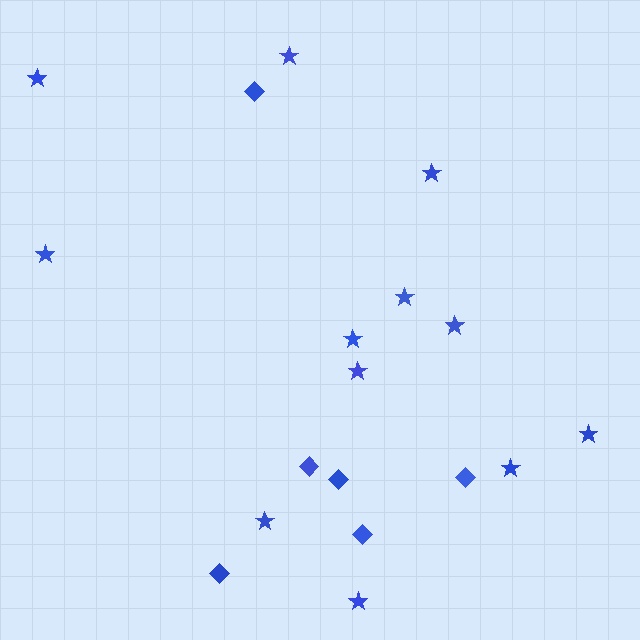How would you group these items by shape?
There are 2 groups: one group of stars (12) and one group of diamonds (6).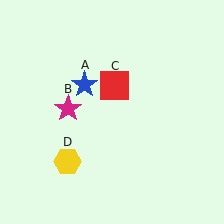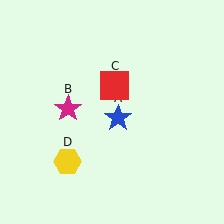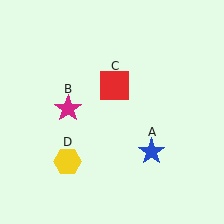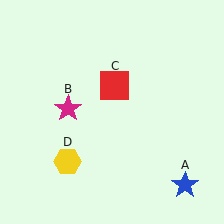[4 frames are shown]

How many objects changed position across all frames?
1 object changed position: blue star (object A).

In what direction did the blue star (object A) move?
The blue star (object A) moved down and to the right.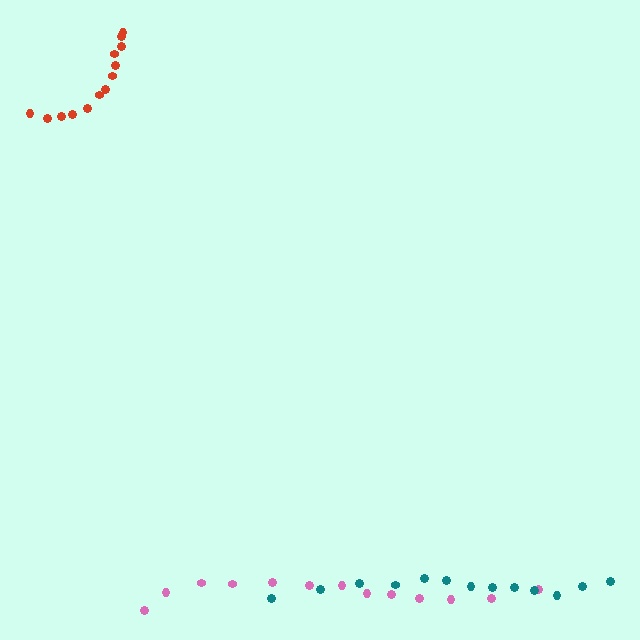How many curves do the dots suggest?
There are 3 distinct paths.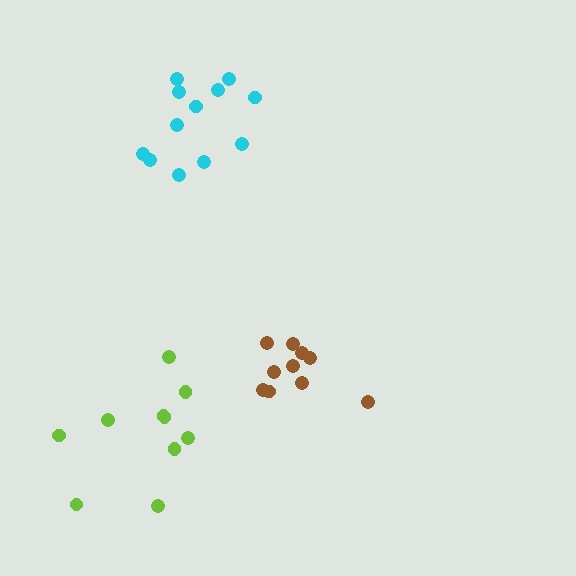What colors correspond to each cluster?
The clusters are colored: lime, brown, cyan.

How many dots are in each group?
Group 1: 10 dots, Group 2: 10 dots, Group 3: 12 dots (32 total).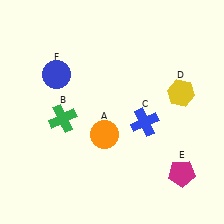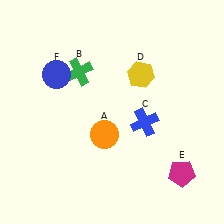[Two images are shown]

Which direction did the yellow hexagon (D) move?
The yellow hexagon (D) moved left.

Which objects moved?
The objects that moved are: the green cross (B), the yellow hexagon (D).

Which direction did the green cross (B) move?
The green cross (B) moved up.